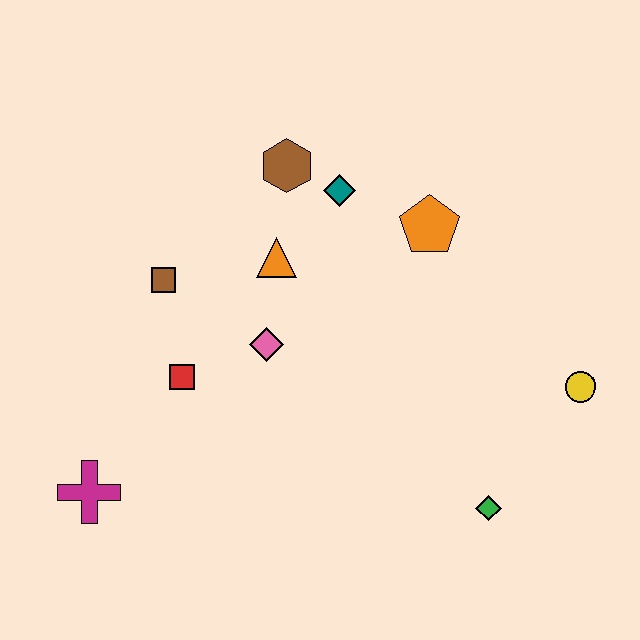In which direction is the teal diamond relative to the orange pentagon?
The teal diamond is to the left of the orange pentagon.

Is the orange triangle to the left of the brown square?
No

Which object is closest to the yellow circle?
The green diamond is closest to the yellow circle.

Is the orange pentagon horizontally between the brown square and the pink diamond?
No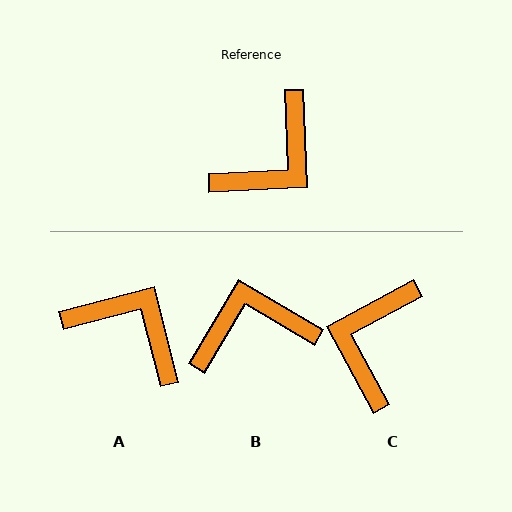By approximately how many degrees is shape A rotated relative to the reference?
Approximately 102 degrees counter-clockwise.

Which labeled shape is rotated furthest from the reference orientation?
C, about 154 degrees away.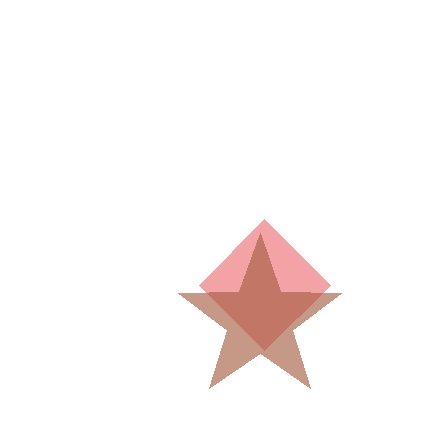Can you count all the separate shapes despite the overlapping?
Yes, there are 2 separate shapes.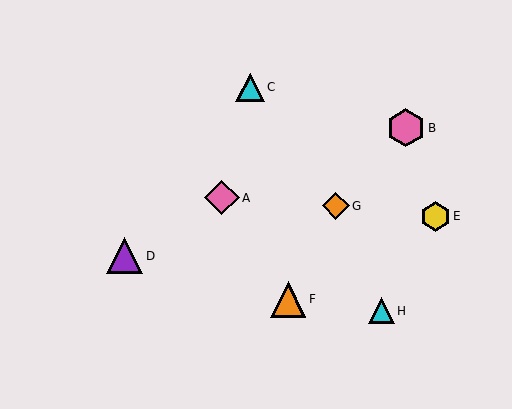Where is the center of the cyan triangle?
The center of the cyan triangle is at (250, 87).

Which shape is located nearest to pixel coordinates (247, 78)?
The cyan triangle (labeled C) at (250, 87) is nearest to that location.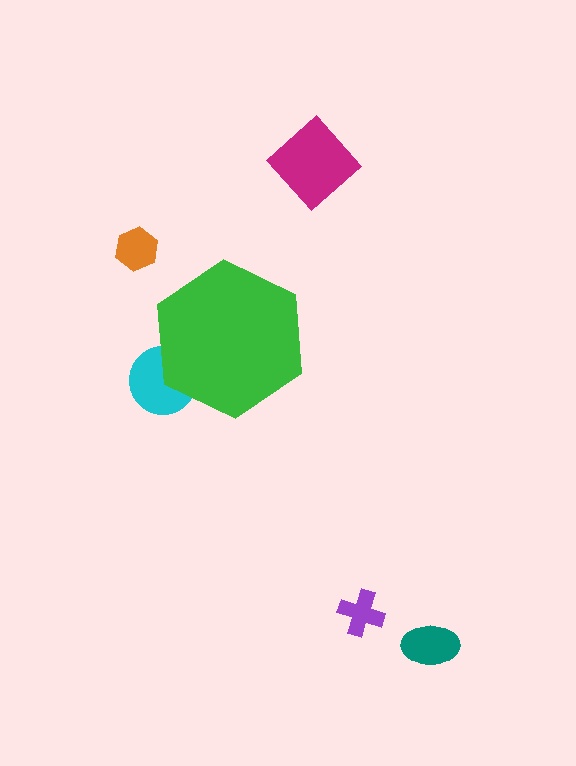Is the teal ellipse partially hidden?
No, the teal ellipse is fully visible.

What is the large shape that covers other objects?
A green hexagon.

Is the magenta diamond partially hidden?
No, the magenta diamond is fully visible.